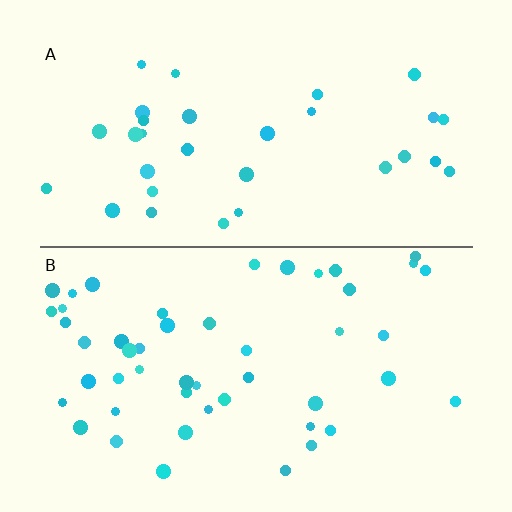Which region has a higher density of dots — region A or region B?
B (the bottom).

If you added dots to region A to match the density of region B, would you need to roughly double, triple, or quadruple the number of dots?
Approximately double.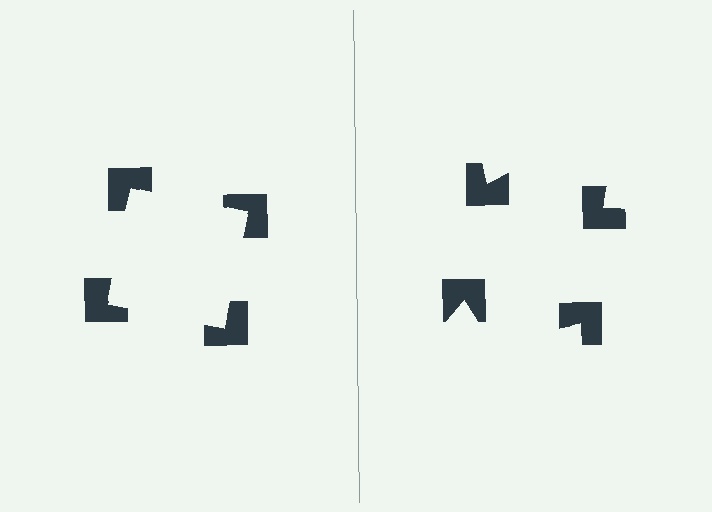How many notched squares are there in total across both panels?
8 — 4 on each side.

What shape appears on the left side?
An illusory square.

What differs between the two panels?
The notched squares are positioned identically on both sides; only the wedge orientations differ. On the left they align to a square; on the right they are misaligned.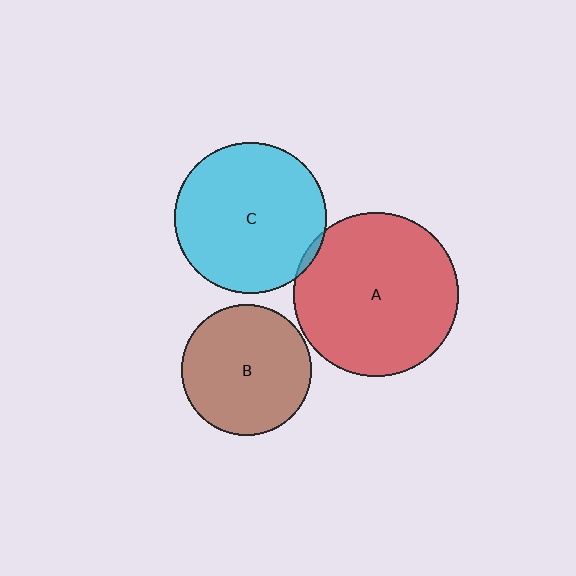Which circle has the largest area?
Circle A (red).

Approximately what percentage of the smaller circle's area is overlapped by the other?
Approximately 5%.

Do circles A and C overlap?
Yes.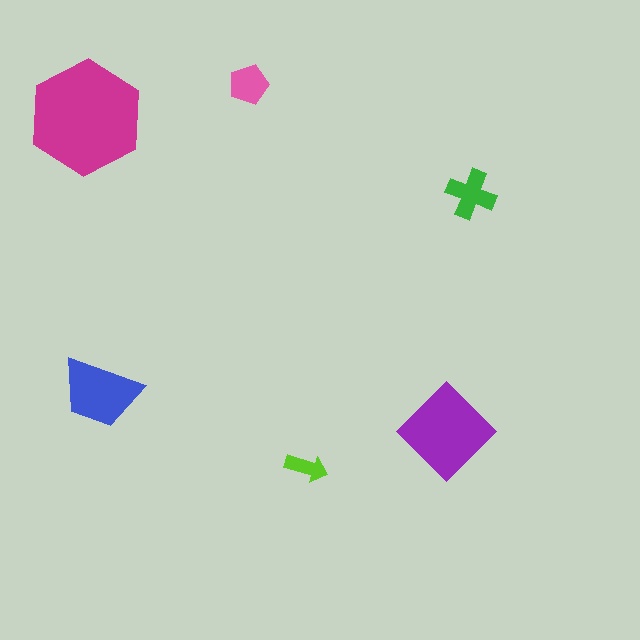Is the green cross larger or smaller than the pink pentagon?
Larger.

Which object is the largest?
The magenta hexagon.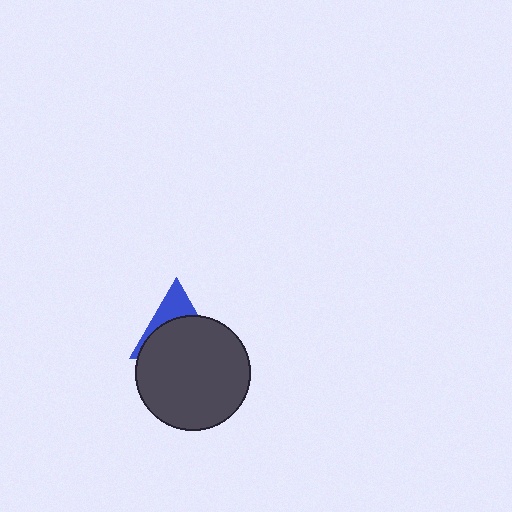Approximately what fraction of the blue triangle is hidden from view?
Roughly 67% of the blue triangle is hidden behind the dark gray circle.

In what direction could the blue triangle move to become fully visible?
The blue triangle could move up. That would shift it out from behind the dark gray circle entirely.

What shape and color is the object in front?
The object in front is a dark gray circle.